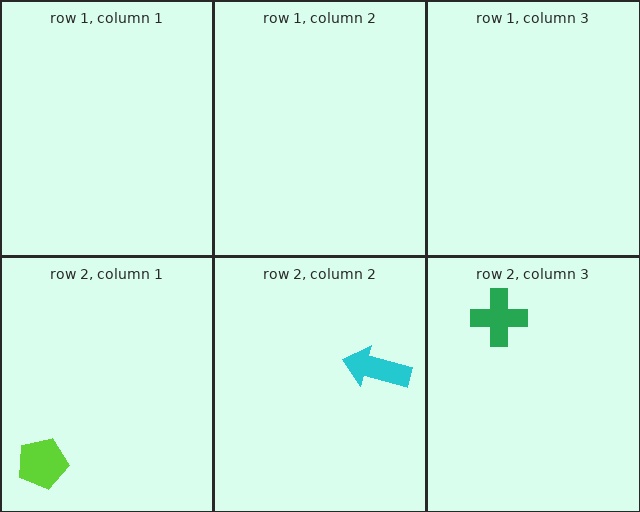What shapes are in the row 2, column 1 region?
The lime pentagon.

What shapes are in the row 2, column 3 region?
The green cross.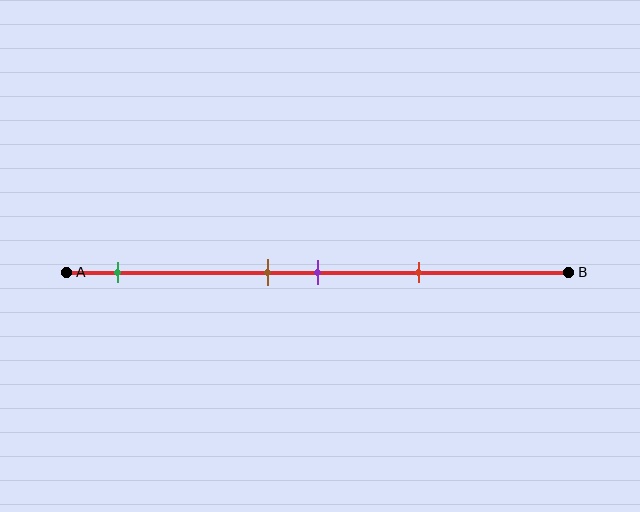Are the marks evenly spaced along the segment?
No, the marks are not evenly spaced.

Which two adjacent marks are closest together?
The brown and purple marks are the closest adjacent pair.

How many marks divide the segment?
There are 4 marks dividing the segment.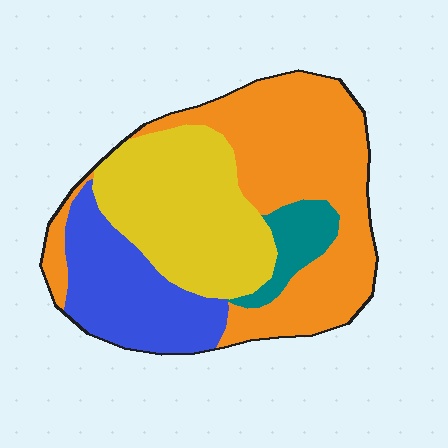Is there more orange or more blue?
Orange.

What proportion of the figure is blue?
Blue takes up about one fifth (1/5) of the figure.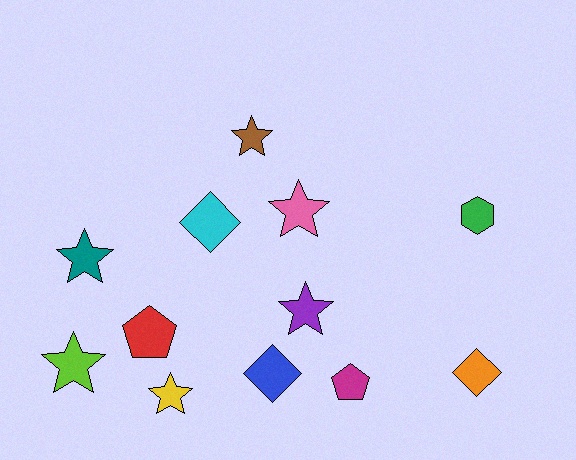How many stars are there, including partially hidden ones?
There are 6 stars.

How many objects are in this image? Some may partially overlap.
There are 12 objects.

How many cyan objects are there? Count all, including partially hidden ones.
There is 1 cyan object.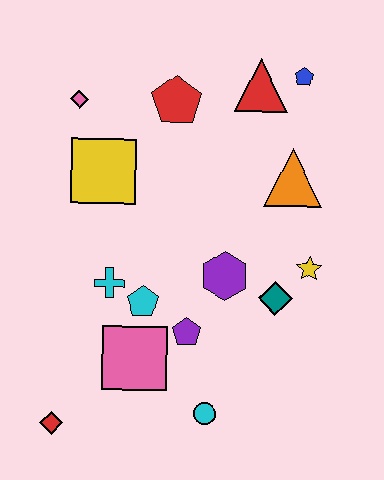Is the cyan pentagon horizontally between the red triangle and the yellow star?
No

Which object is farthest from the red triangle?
The red diamond is farthest from the red triangle.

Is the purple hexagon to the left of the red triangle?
Yes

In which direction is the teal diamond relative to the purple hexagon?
The teal diamond is to the right of the purple hexagon.